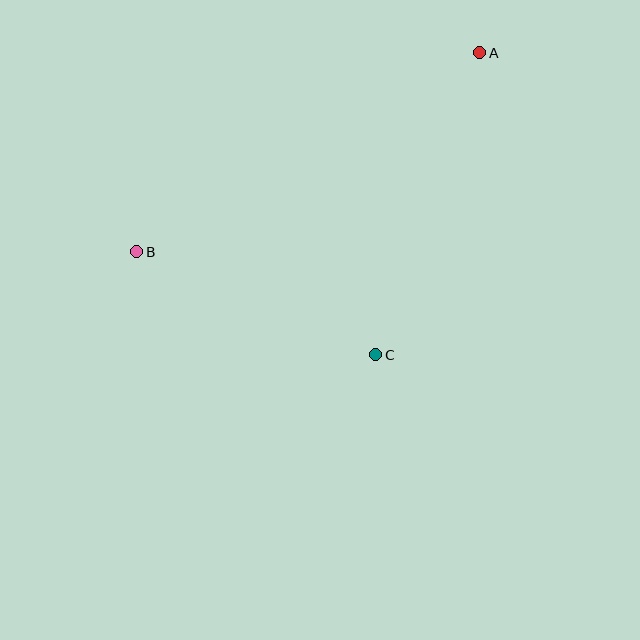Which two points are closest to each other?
Points B and C are closest to each other.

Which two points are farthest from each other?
Points A and B are farthest from each other.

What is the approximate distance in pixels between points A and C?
The distance between A and C is approximately 319 pixels.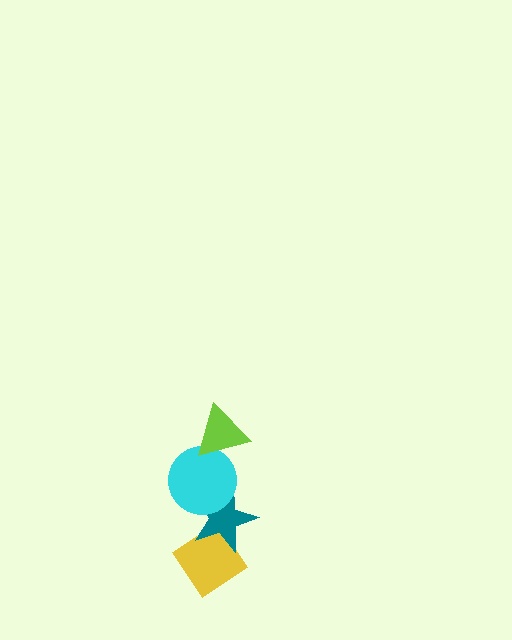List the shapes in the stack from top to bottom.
From top to bottom: the lime triangle, the cyan circle, the teal star, the yellow diamond.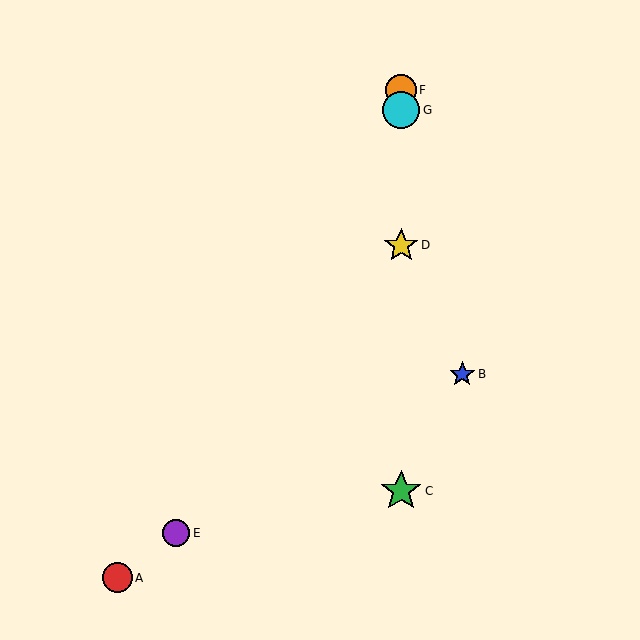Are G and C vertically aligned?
Yes, both are at x≈401.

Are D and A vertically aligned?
No, D is at x≈401 and A is at x≈118.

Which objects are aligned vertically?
Objects C, D, F, G are aligned vertically.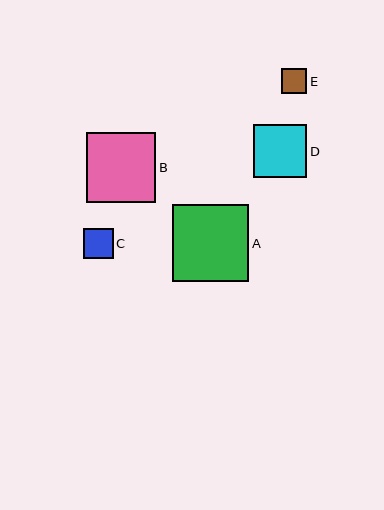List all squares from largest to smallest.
From largest to smallest: A, B, D, C, E.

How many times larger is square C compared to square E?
Square C is approximately 1.2 times the size of square E.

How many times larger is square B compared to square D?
Square B is approximately 1.3 times the size of square D.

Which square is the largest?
Square A is the largest with a size of approximately 77 pixels.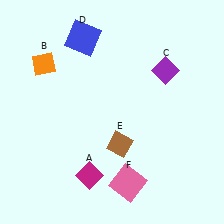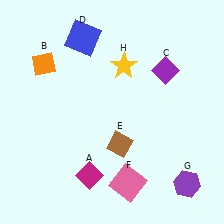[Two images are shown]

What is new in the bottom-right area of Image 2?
A purple hexagon (G) was added in the bottom-right area of Image 2.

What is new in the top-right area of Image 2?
A yellow star (H) was added in the top-right area of Image 2.